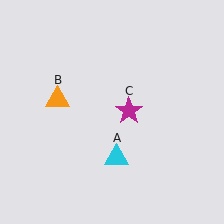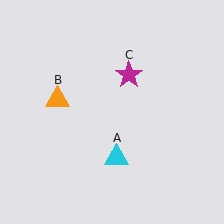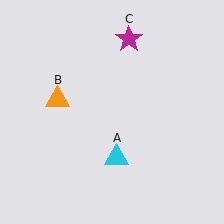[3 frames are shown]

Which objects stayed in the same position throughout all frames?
Cyan triangle (object A) and orange triangle (object B) remained stationary.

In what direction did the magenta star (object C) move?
The magenta star (object C) moved up.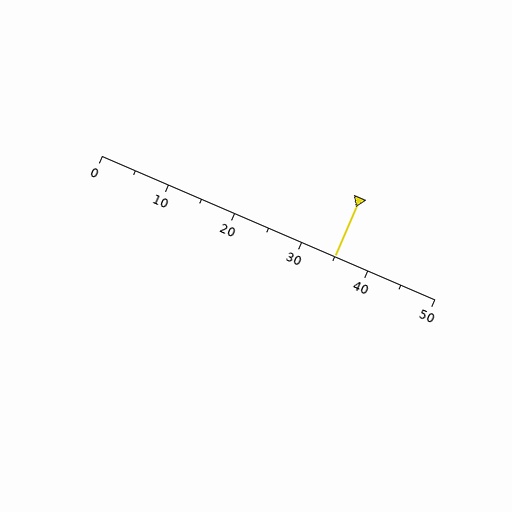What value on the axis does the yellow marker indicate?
The marker indicates approximately 35.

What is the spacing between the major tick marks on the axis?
The major ticks are spaced 10 apart.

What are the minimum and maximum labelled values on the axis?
The axis runs from 0 to 50.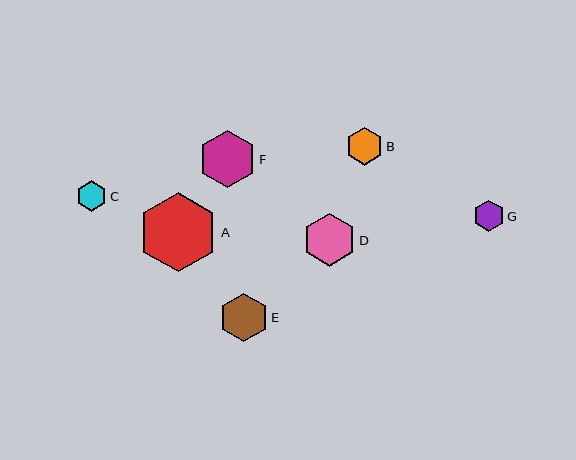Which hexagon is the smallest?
Hexagon C is the smallest with a size of approximately 31 pixels.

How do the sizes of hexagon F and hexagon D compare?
Hexagon F and hexagon D are approximately the same size.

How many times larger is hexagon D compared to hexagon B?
Hexagon D is approximately 1.4 times the size of hexagon B.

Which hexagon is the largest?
Hexagon A is the largest with a size of approximately 79 pixels.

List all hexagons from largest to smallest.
From largest to smallest: A, F, D, E, B, G, C.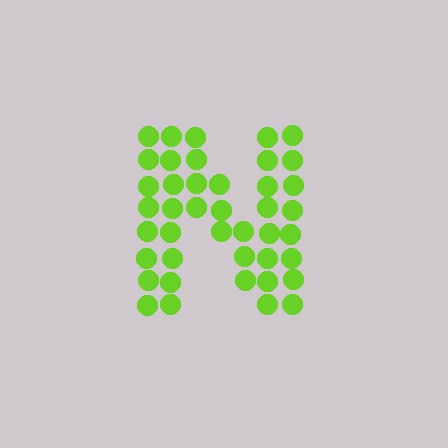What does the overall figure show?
The overall figure shows the letter N.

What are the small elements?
The small elements are circles.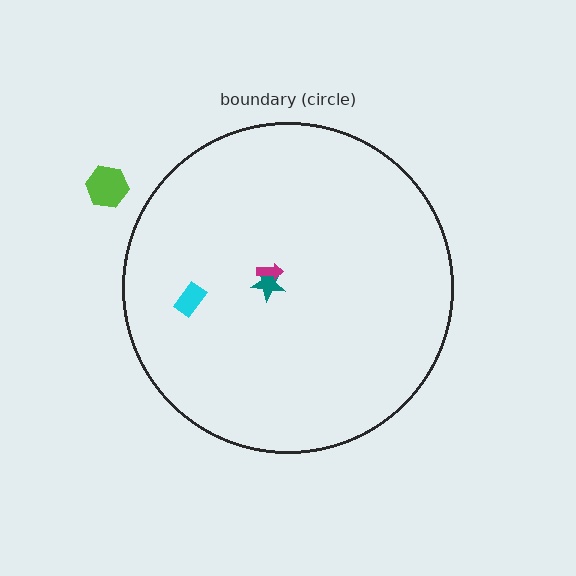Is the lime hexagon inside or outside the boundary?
Outside.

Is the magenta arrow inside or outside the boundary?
Inside.